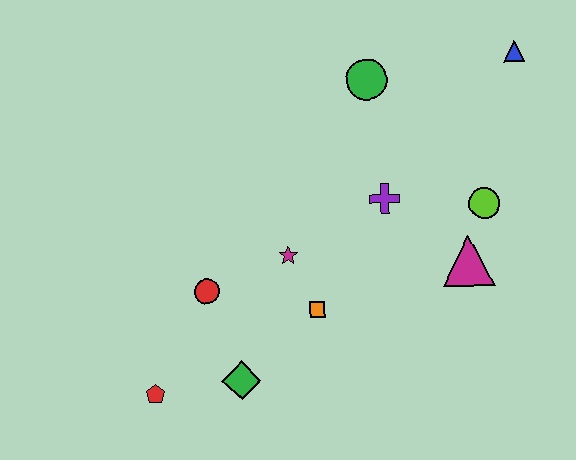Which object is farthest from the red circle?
The blue triangle is farthest from the red circle.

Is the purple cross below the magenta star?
No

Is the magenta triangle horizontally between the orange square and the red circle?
No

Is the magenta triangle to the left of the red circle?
No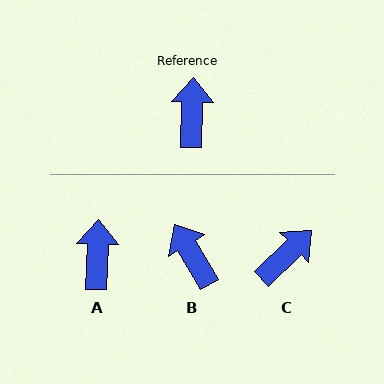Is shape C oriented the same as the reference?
No, it is off by about 44 degrees.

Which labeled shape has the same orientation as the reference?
A.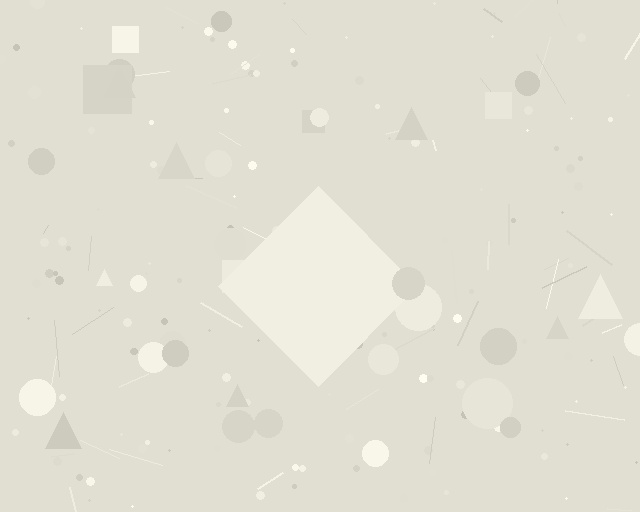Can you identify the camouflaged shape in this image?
The camouflaged shape is a diamond.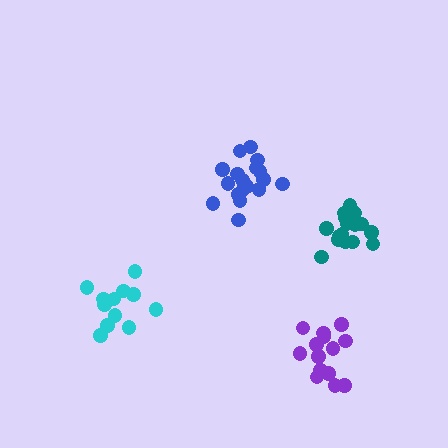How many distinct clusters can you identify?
There are 4 distinct clusters.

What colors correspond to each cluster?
The clusters are colored: blue, purple, cyan, teal.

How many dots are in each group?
Group 1: 18 dots, Group 2: 15 dots, Group 3: 12 dots, Group 4: 18 dots (63 total).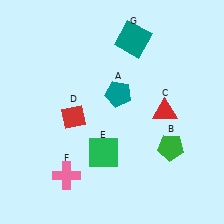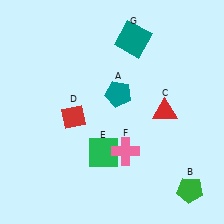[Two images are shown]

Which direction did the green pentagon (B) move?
The green pentagon (B) moved down.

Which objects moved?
The objects that moved are: the green pentagon (B), the pink cross (F).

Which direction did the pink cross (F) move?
The pink cross (F) moved right.